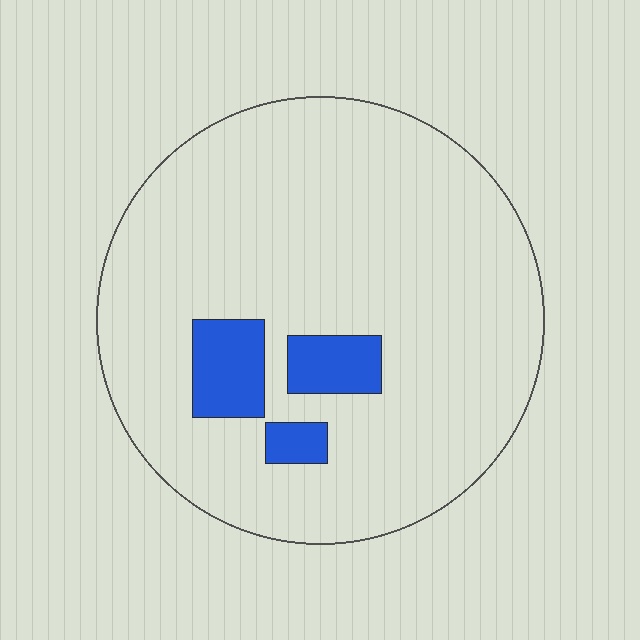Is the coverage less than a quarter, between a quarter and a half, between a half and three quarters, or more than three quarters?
Less than a quarter.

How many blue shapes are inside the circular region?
3.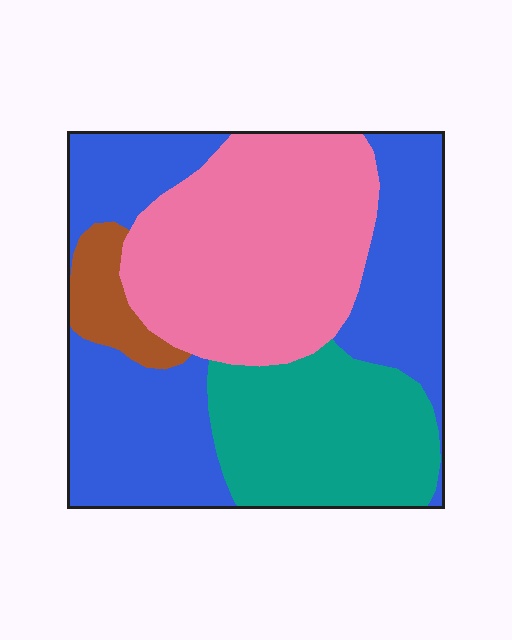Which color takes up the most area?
Blue, at roughly 40%.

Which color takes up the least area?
Brown, at roughly 5%.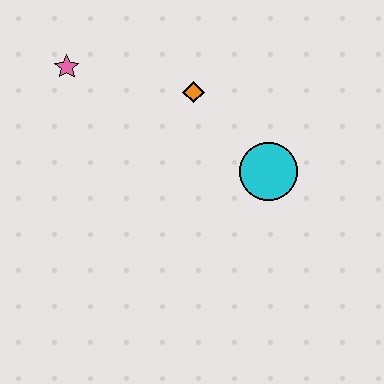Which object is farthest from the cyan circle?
The pink star is farthest from the cyan circle.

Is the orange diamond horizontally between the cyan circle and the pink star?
Yes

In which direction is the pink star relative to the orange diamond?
The pink star is to the left of the orange diamond.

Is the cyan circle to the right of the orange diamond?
Yes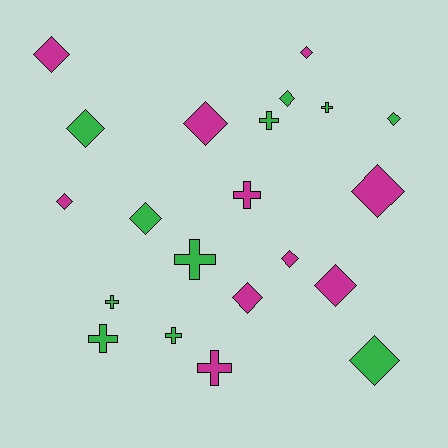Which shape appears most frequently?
Diamond, with 13 objects.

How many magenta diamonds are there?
There are 8 magenta diamonds.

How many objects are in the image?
There are 21 objects.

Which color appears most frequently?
Green, with 11 objects.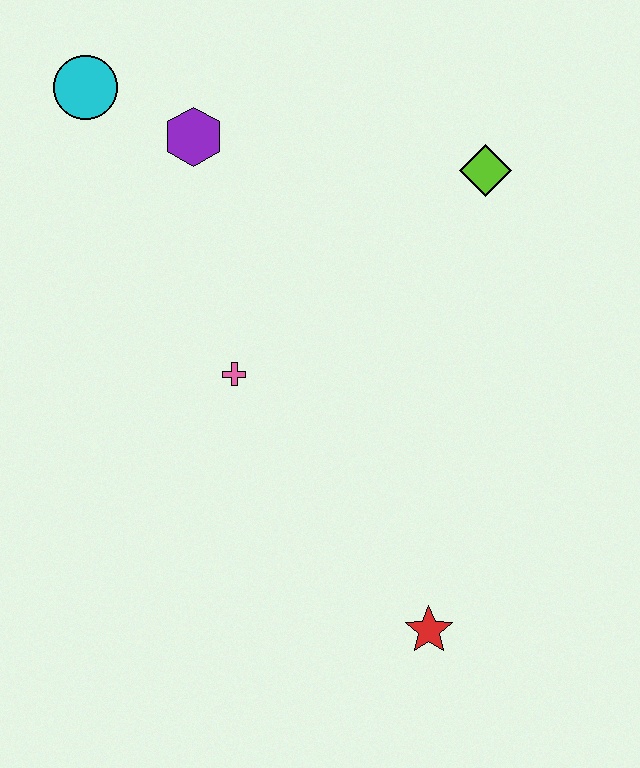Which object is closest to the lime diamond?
The purple hexagon is closest to the lime diamond.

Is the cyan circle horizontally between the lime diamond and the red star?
No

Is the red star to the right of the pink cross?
Yes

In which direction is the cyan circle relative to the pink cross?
The cyan circle is above the pink cross.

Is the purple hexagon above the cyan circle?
No